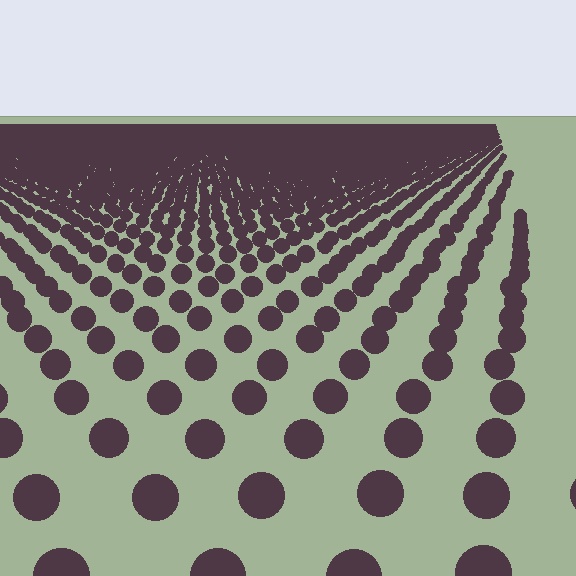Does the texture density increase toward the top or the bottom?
Density increases toward the top.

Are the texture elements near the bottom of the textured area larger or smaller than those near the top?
Larger. Near the bottom, elements are closer to the viewer and appear at a bigger on-screen size.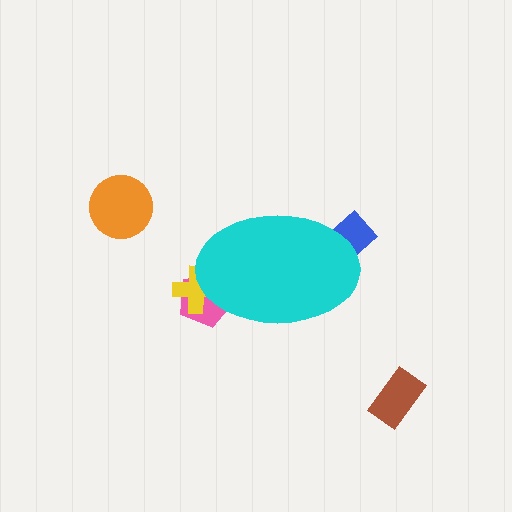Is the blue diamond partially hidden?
Yes, the blue diamond is partially hidden behind the cyan ellipse.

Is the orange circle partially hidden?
No, the orange circle is fully visible.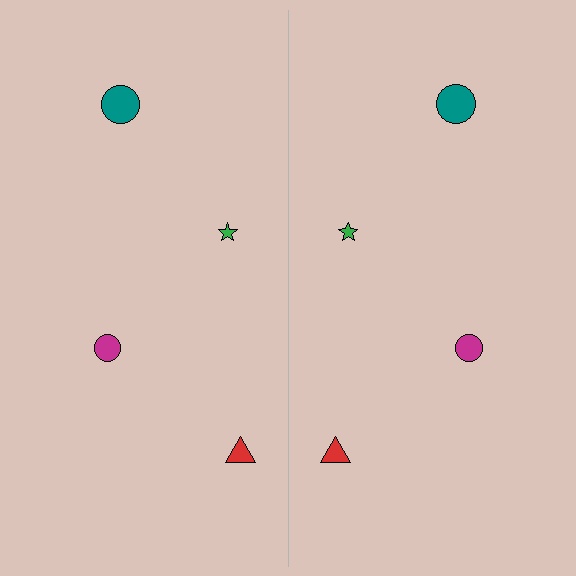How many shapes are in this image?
There are 8 shapes in this image.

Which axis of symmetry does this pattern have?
The pattern has a vertical axis of symmetry running through the center of the image.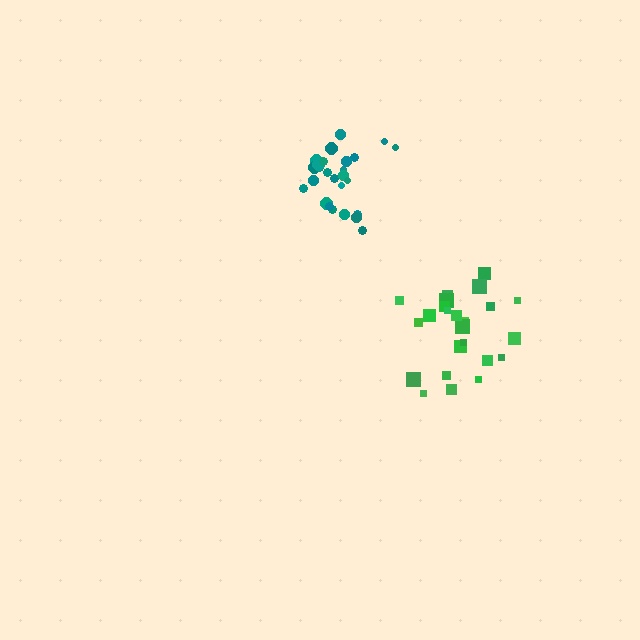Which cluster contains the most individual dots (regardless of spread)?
Teal (27).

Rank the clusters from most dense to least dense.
teal, green.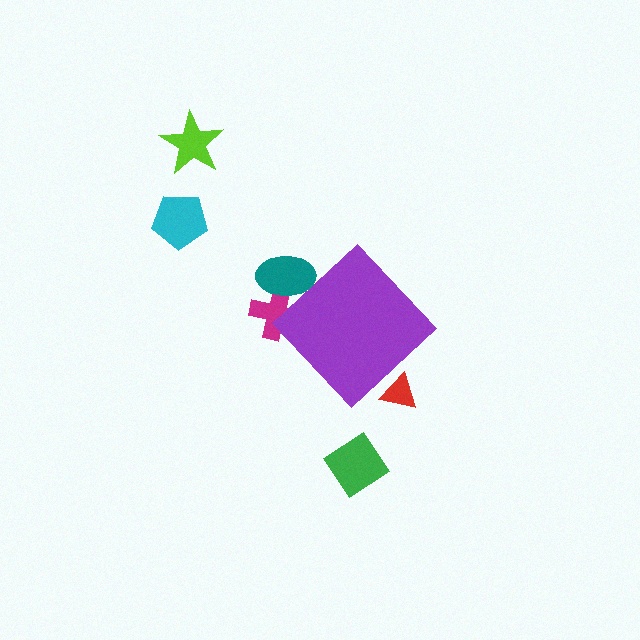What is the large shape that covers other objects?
A purple diamond.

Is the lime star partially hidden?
No, the lime star is fully visible.